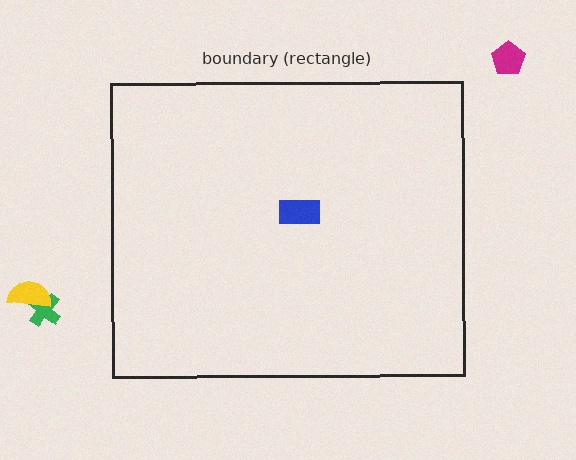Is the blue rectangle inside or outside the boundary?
Inside.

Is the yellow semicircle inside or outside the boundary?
Outside.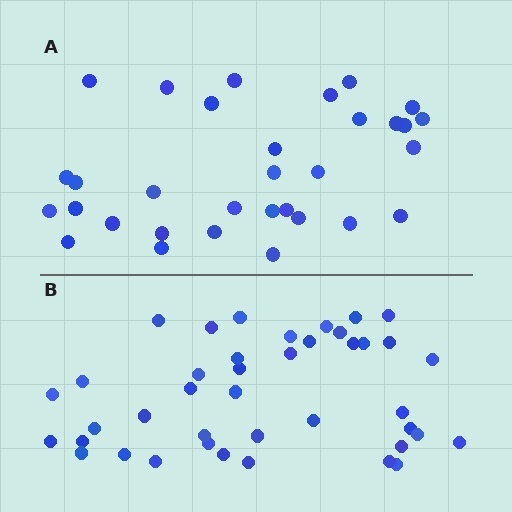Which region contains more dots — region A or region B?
Region B (the bottom region) has more dots.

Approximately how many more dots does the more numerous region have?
Region B has roughly 8 or so more dots than region A.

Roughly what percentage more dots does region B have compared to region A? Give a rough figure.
About 30% more.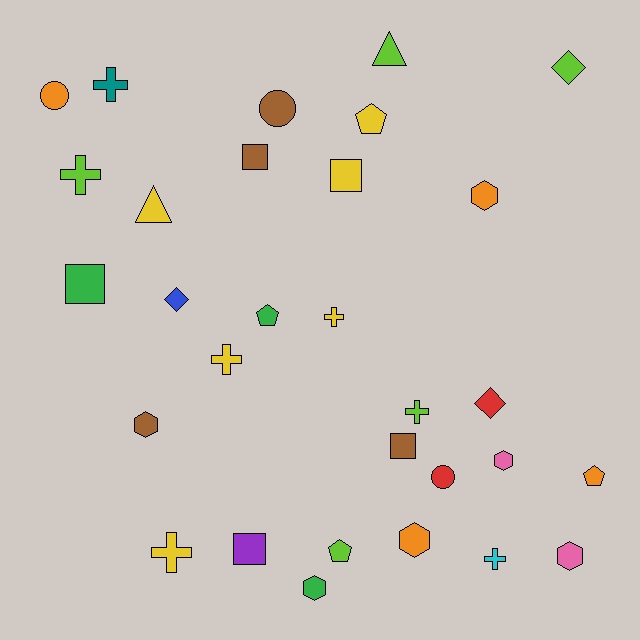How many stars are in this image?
There are no stars.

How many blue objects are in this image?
There is 1 blue object.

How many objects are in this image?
There are 30 objects.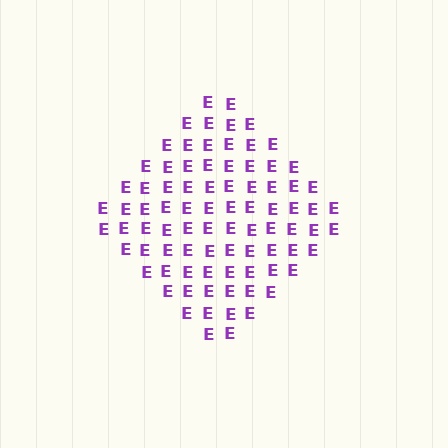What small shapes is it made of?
It is made of small letter E's.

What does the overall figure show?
The overall figure shows a diamond.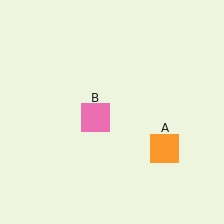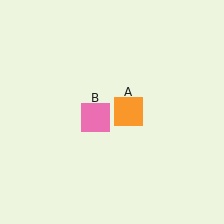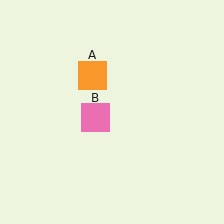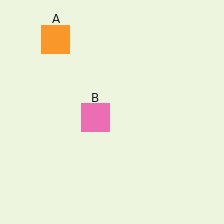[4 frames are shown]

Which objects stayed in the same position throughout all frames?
Pink square (object B) remained stationary.